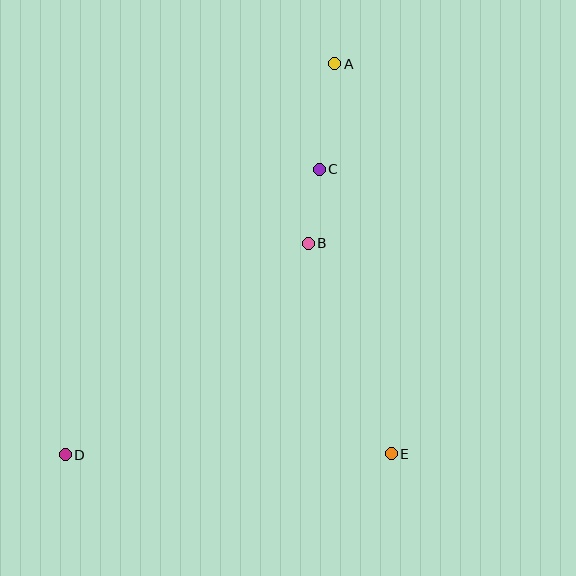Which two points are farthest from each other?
Points A and D are farthest from each other.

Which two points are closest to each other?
Points B and C are closest to each other.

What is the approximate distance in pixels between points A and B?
The distance between A and B is approximately 182 pixels.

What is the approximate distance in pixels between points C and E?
The distance between C and E is approximately 293 pixels.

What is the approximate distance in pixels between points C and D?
The distance between C and D is approximately 382 pixels.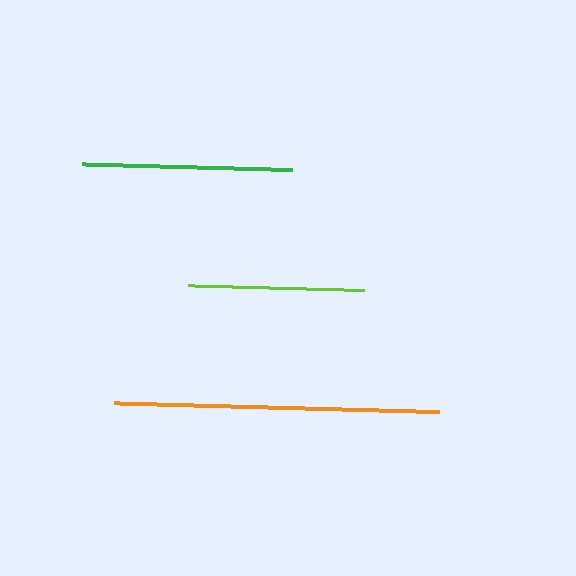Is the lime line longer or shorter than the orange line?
The orange line is longer than the lime line.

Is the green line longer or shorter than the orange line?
The orange line is longer than the green line.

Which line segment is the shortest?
The lime line is the shortest at approximately 177 pixels.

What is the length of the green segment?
The green segment is approximately 210 pixels long.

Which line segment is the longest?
The orange line is the longest at approximately 325 pixels.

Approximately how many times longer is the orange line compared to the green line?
The orange line is approximately 1.5 times the length of the green line.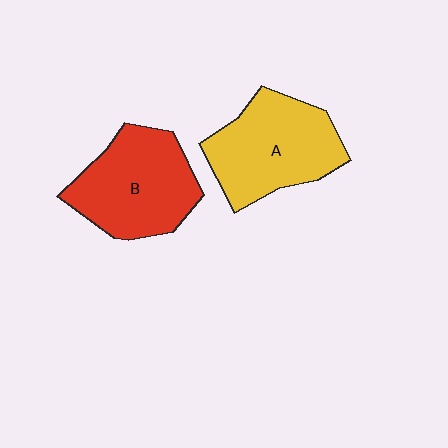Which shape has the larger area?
Shape A (yellow).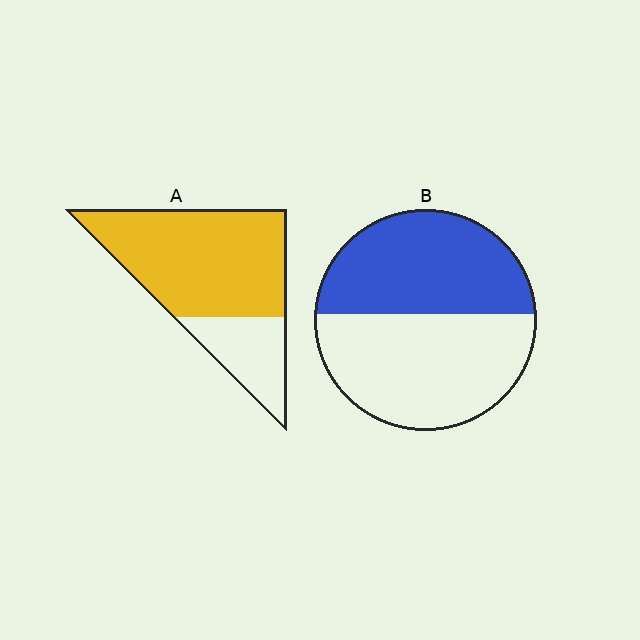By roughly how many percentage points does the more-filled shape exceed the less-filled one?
By roughly 25 percentage points (A over B).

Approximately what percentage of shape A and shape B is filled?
A is approximately 75% and B is approximately 45%.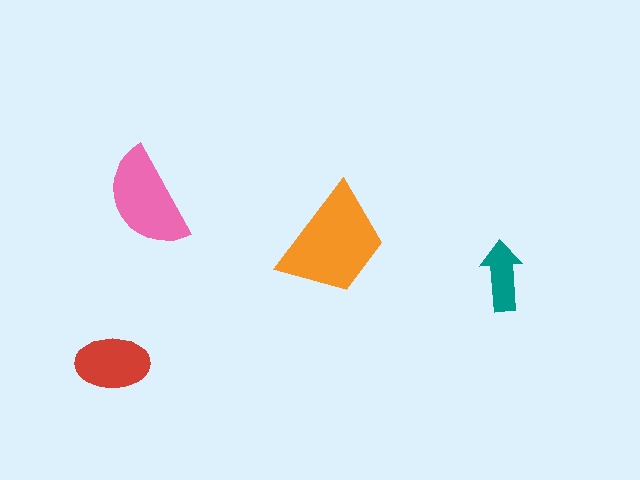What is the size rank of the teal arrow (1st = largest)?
4th.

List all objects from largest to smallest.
The orange trapezoid, the pink semicircle, the red ellipse, the teal arrow.